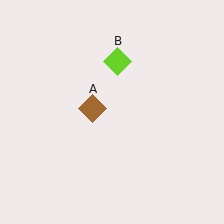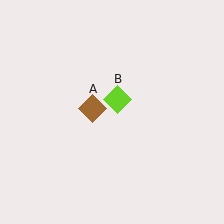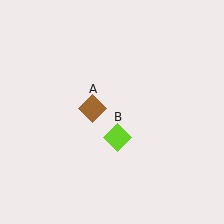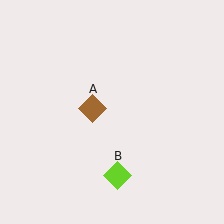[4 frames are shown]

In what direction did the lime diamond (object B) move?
The lime diamond (object B) moved down.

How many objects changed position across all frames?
1 object changed position: lime diamond (object B).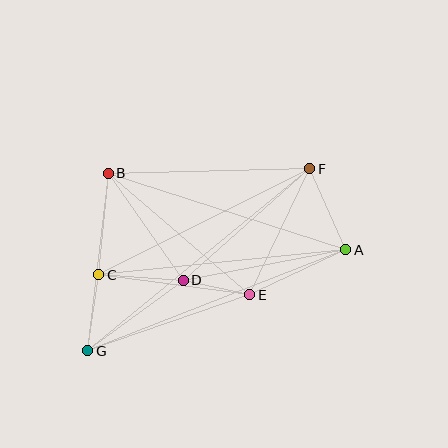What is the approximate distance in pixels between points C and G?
The distance between C and G is approximately 77 pixels.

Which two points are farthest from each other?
Points F and G are farthest from each other.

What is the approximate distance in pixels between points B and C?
The distance between B and C is approximately 102 pixels.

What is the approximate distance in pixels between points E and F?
The distance between E and F is approximately 140 pixels.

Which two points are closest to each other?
Points D and E are closest to each other.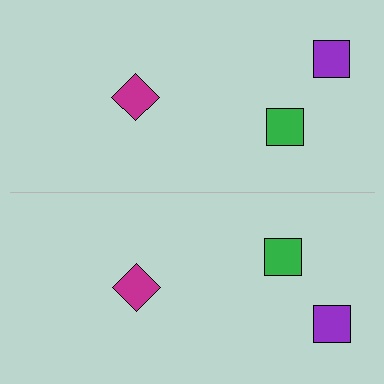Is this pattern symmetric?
Yes, this pattern has bilateral (reflection) symmetry.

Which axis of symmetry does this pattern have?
The pattern has a horizontal axis of symmetry running through the center of the image.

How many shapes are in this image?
There are 6 shapes in this image.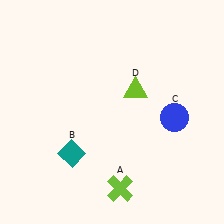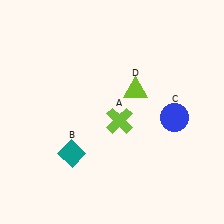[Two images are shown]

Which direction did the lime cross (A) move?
The lime cross (A) moved up.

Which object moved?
The lime cross (A) moved up.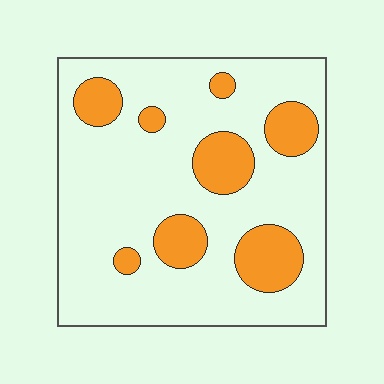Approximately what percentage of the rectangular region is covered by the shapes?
Approximately 20%.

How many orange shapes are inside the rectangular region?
8.